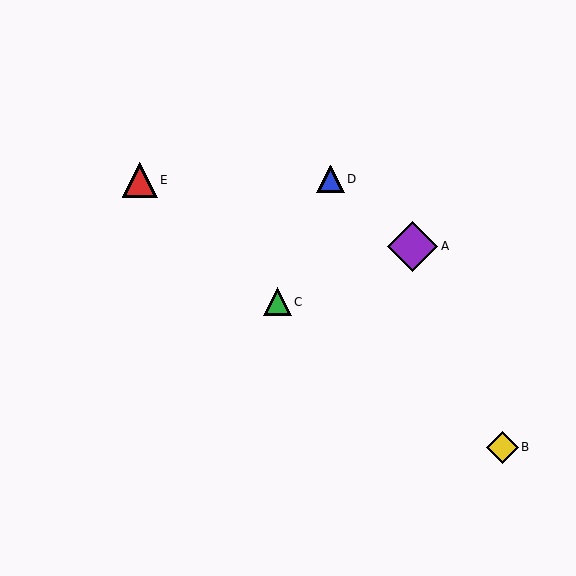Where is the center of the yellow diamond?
The center of the yellow diamond is at (502, 447).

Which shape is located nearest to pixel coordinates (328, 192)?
The blue triangle (labeled D) at (330, 179) is nearest to that location.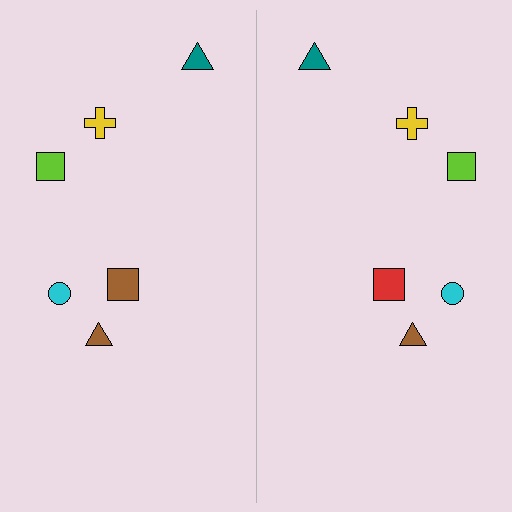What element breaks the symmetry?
The red square on the right side breaks the symmetry — its mirror counterpart is brown.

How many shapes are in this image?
There are 12 shapes in this image.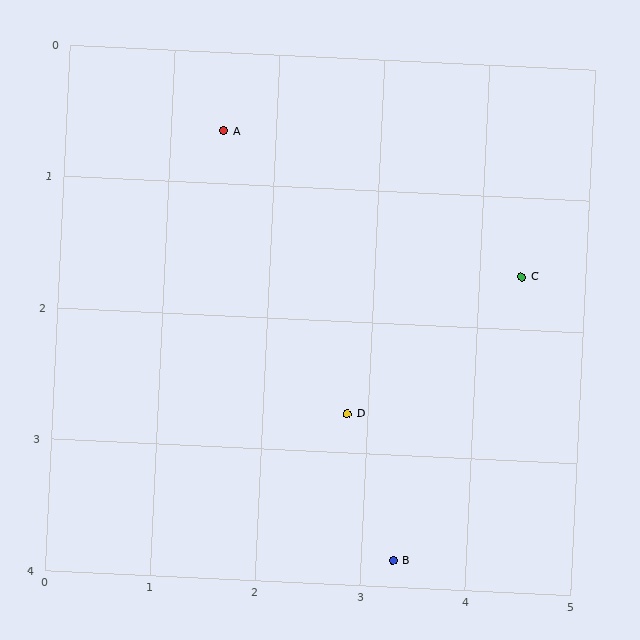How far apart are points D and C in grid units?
Points D and C are about 1.9 grid units apart.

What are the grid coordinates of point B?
Point B is at approximately (3.3, 3.8).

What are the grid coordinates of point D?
Point D is at approximately (2.8, 2.7).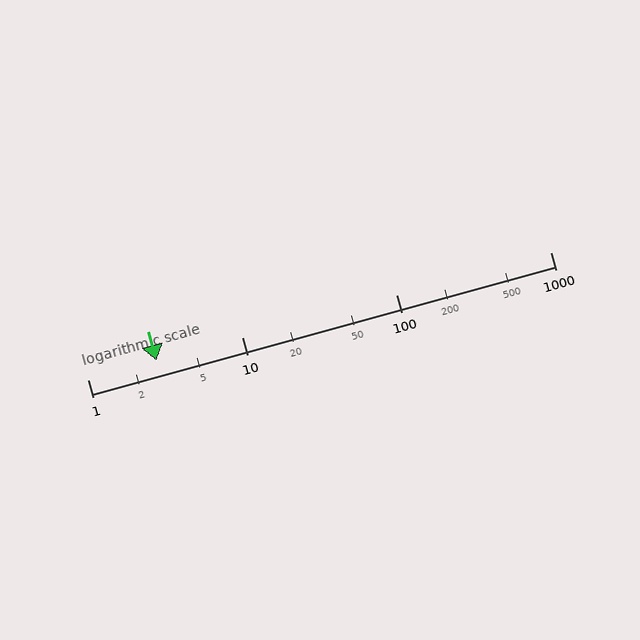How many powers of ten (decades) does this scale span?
The scale spans 3 decades, from 1 to 1000.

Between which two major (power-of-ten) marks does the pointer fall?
The pointer is between 1 and 10.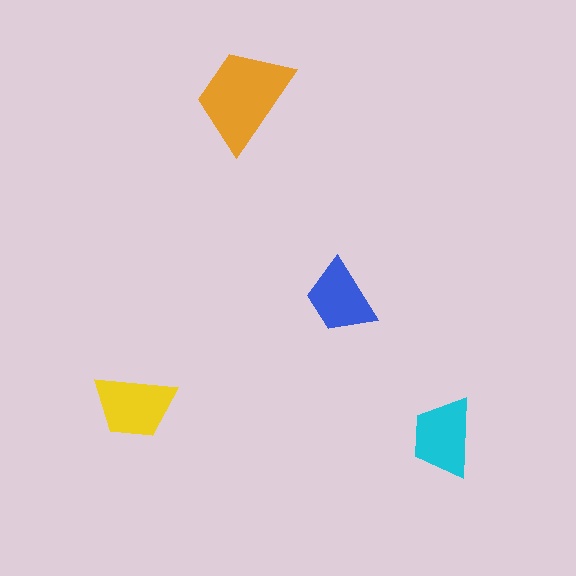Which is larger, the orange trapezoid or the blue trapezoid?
The orange one.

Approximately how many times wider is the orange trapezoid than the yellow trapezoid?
About 1.5 times wider.